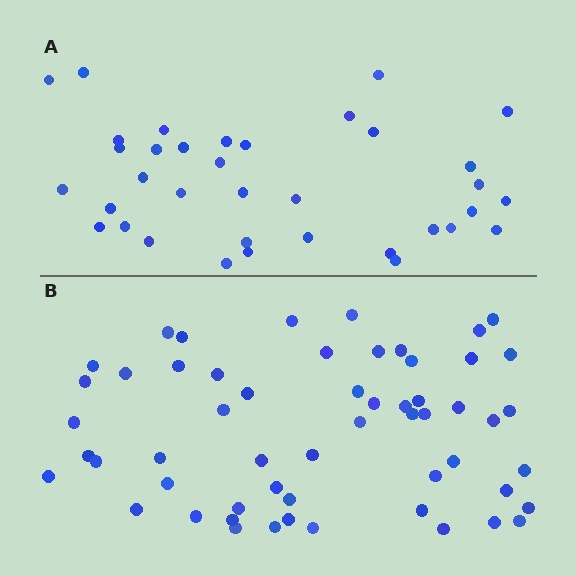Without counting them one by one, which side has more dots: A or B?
Region B (the bottom region) has more dots.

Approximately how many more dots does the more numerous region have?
Region B has approximately 20 more dots than region A.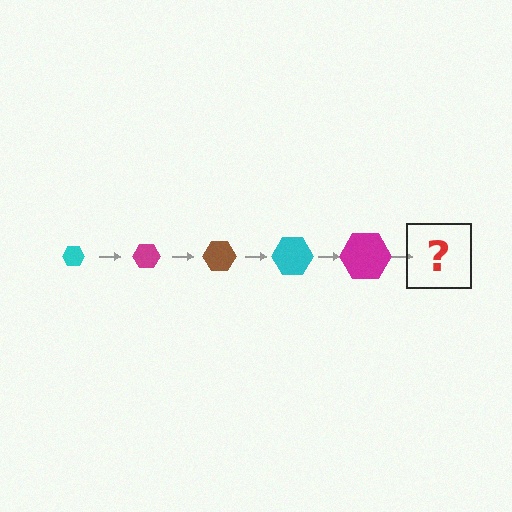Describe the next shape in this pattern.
It should be a brown hexagon, larger than the previous one.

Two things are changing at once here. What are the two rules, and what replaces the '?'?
The two rules are that the hexagon grows larger each step and the color cycles through cyan, magenta, and brown. The '?' should be a brown hexagon, larger than the previous one.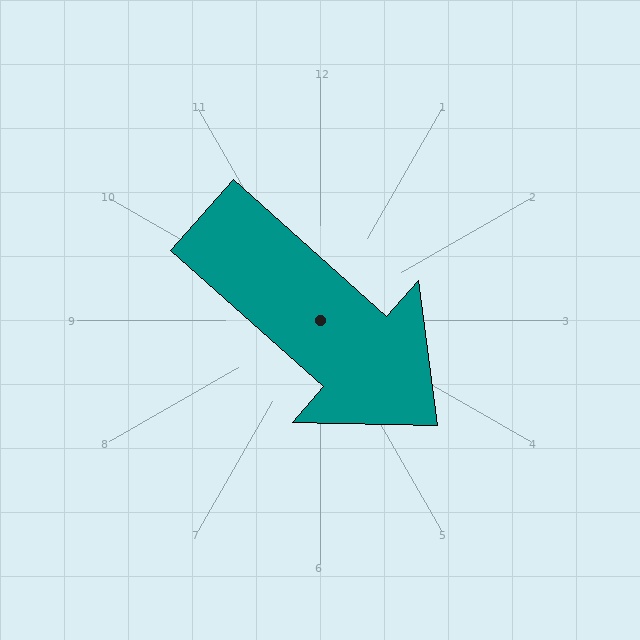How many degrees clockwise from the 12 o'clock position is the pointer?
Approximately 132 degrees.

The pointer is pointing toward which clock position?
Roughly 4 o'clock.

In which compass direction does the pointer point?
Southeast.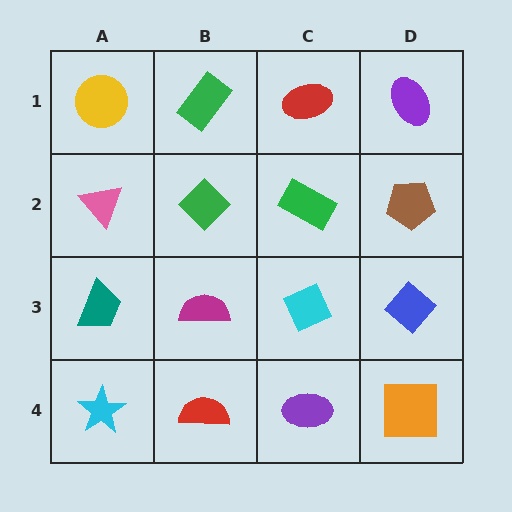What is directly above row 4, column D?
A blue diamond.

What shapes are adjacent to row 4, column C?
A cyan diamond (row 3, column C), a red semicircle (row 4, column B), an orange square (row 4, column D).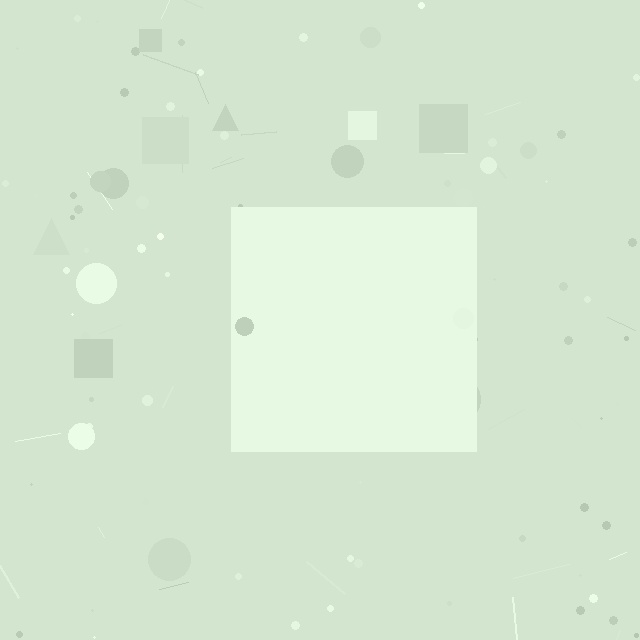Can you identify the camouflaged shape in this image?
The camouflaged shape is a square.